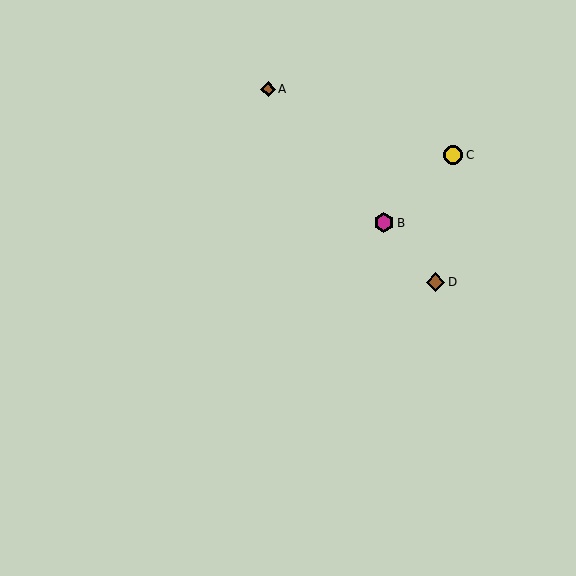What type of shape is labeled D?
Shape D is a brown diamond.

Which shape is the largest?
The magenta hexagon (labeled B) is the largest.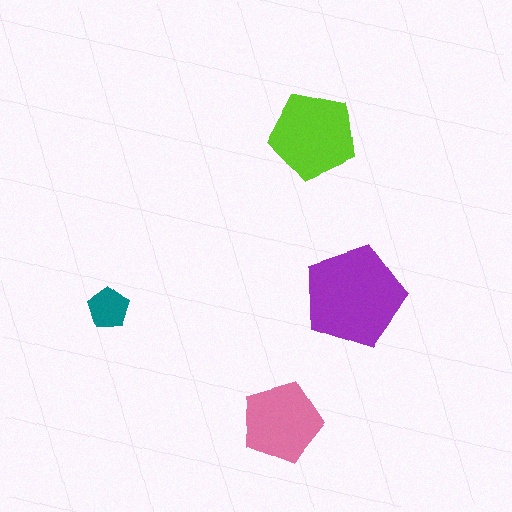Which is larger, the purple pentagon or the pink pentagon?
The purple one.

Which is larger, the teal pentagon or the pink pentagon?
The pink one.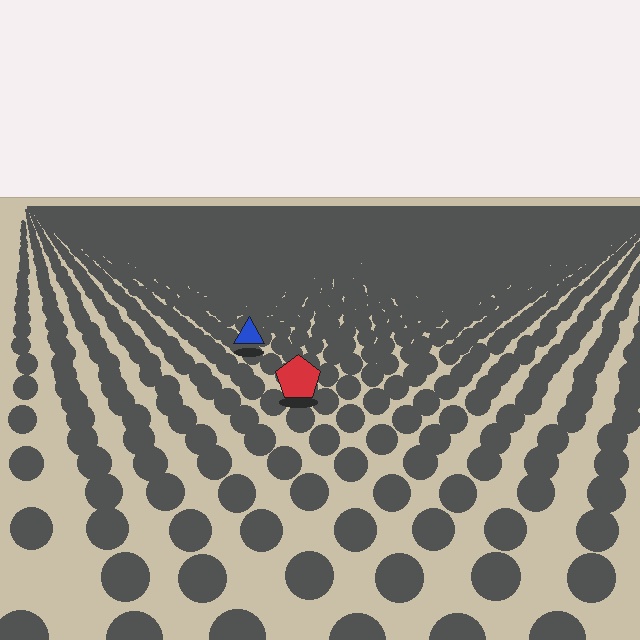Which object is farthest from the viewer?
The blue triangle is farthest from the viewer. It appears smaller and the ground texture around it is denser.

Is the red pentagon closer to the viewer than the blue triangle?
Yes. The red pentagon is closer — you can tell from the texture gradient: the ground texture is coarser near it.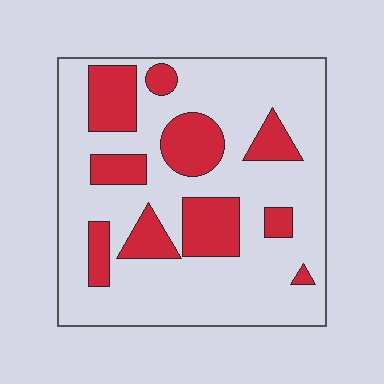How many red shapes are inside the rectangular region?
10.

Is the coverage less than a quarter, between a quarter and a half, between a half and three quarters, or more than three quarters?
Between a quarter and a half.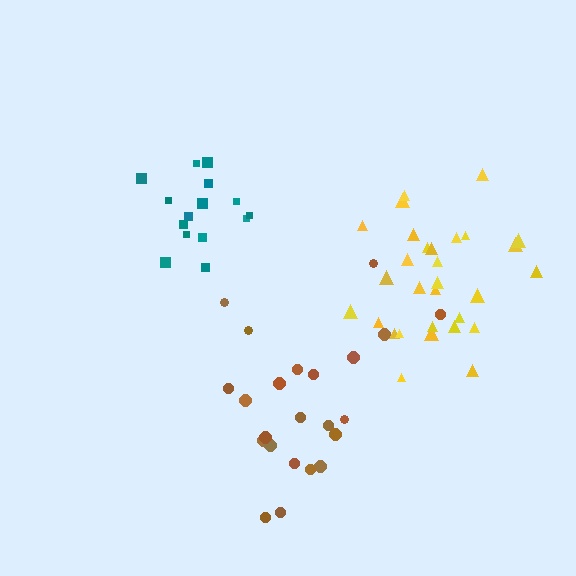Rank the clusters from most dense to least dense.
teal, yellow, brown.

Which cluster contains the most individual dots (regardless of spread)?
Yellow (30).